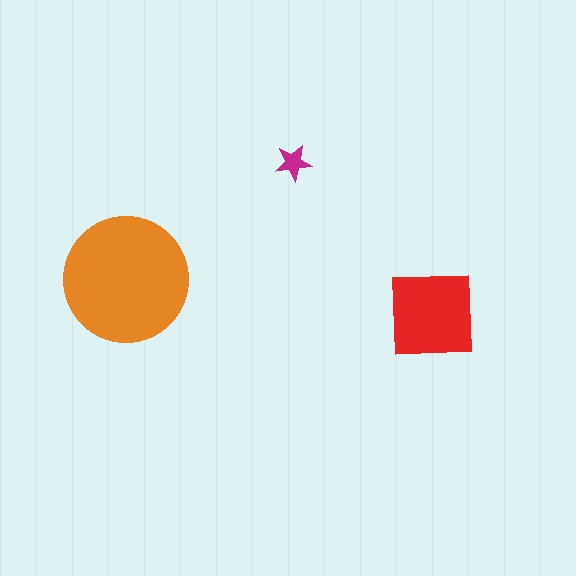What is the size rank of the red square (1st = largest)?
2nd.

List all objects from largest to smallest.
The orange circle, the red square, the magenta star.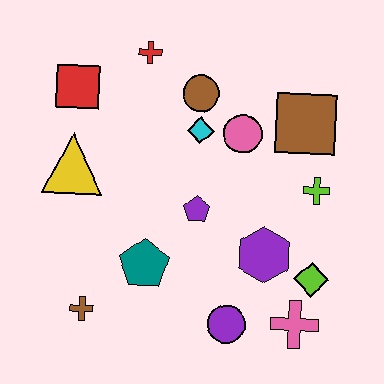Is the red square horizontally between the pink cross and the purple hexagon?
No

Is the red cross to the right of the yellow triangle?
Yes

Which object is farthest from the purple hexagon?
The red square is farthest from the purple hexagon.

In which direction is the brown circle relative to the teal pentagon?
The brown circle is above the teal pentagon.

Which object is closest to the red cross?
The brown circle is closest to the red cross.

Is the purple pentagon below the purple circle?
No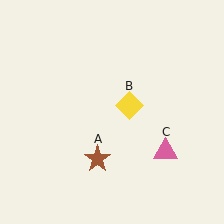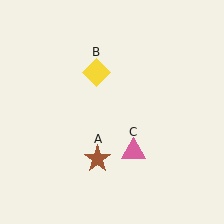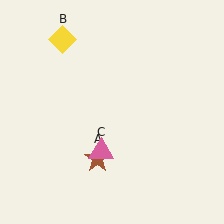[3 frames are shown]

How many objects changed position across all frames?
2 objects changed position: yellow diamond (object B), pink triangle (object C).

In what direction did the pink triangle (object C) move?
The pink triangle (object C) moved left.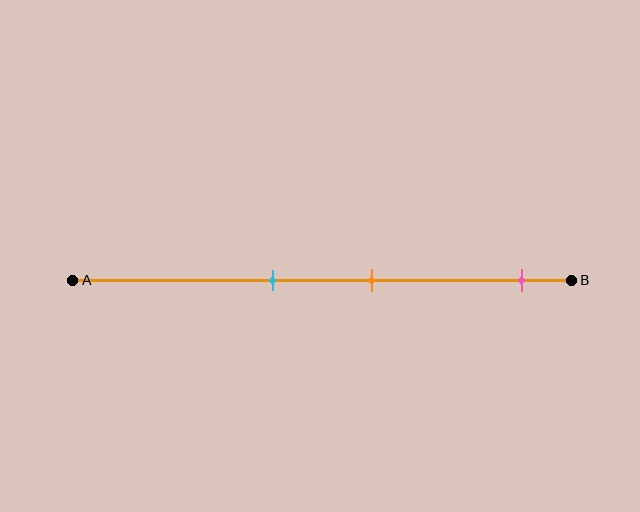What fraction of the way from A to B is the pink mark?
The pink mark is approximately 90% (0.9) of the way from A to B.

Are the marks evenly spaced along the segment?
No, the marks are not evenly spaced.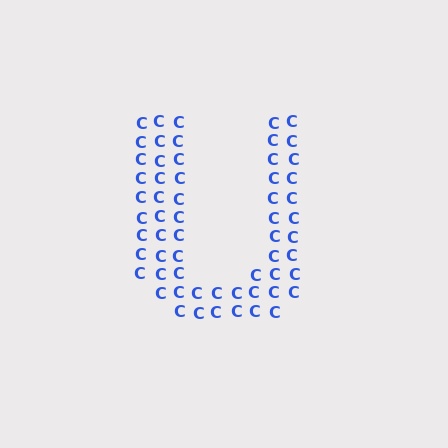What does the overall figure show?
The overall figure shows the letter U.